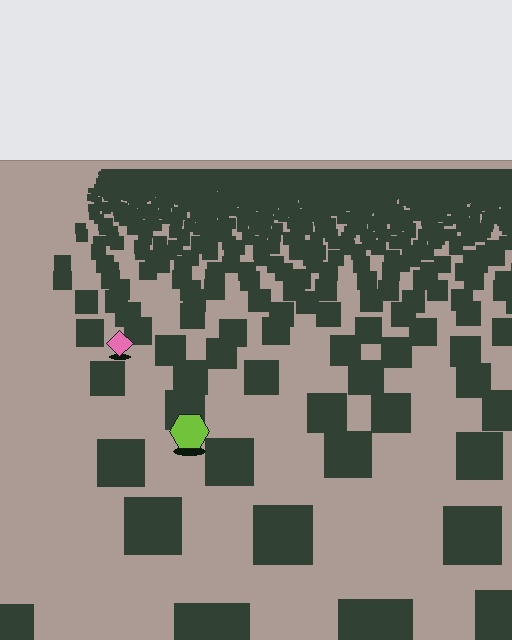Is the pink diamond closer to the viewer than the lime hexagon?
No. The lime hexagon is closer — you can tell from the texture gradient: the ground texture is coarser near it.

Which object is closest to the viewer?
The lime hexagon is closest. The texture marks near it are larger and more spread out.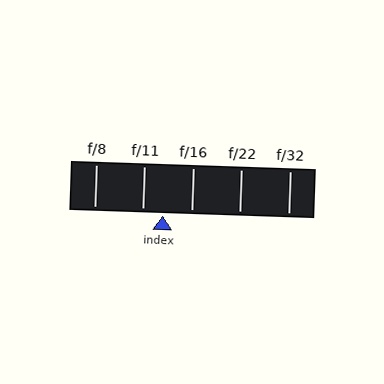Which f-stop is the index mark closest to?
The index mark is closest to f/11.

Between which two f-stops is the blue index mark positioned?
The index mark is between f/11 and f/16.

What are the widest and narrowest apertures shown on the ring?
The widest aperture shown is f/8 and the narrowest is f/32.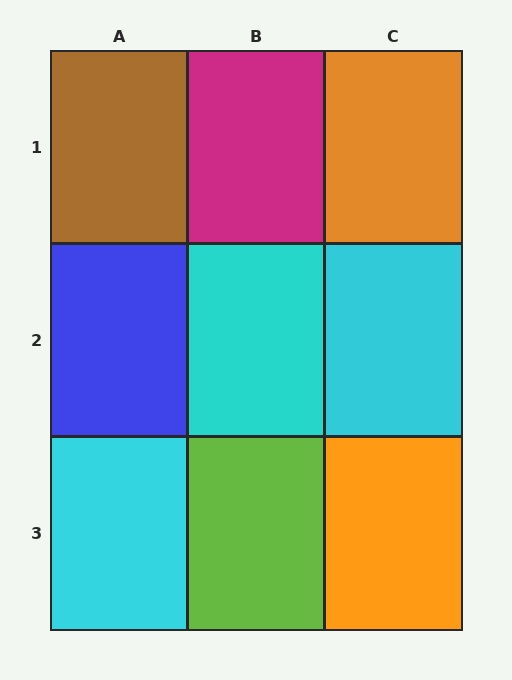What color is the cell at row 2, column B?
Cyan.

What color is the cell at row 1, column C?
Orange.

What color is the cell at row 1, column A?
Brown.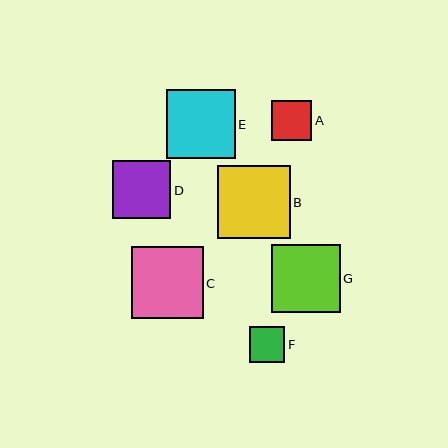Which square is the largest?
Square B is the largest with a size of approximately 73 pixels.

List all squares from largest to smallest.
From largest to smallest: B, C, E, G, D, A, F.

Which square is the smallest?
Square F is the smallest with a size of approximately 36 pixels.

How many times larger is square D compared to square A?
Square D is approximately 1.4 times the size of square A.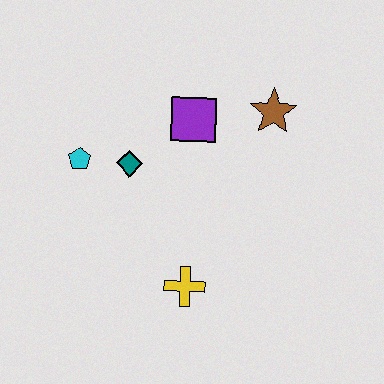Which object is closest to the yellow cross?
The teal diamond is closest to the yellow cross.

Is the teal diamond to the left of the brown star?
Yes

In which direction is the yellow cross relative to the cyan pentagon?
The yellow cross is below the cyan pentagon.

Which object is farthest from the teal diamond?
The brown star is farthest from the teal diamond.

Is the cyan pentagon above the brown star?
No